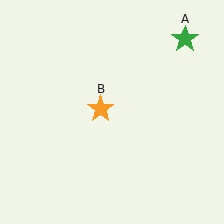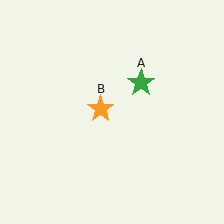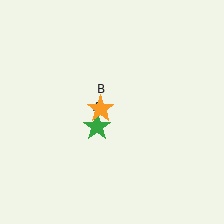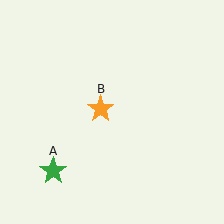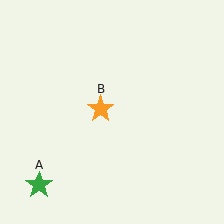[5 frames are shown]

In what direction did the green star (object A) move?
The green star (object A) moved down and to the left.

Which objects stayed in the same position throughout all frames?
Orange star (object B) remained stationary.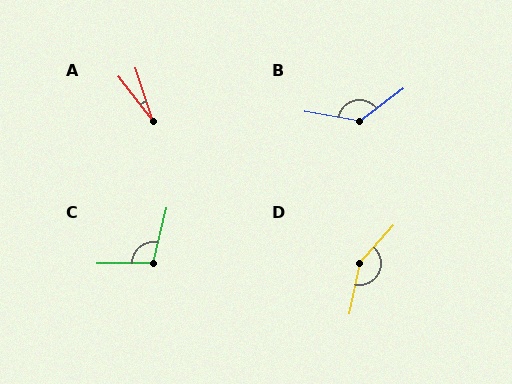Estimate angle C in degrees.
Approximately 104 degrees.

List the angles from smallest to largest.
A (19°), C (104°), B (132°), D (151°).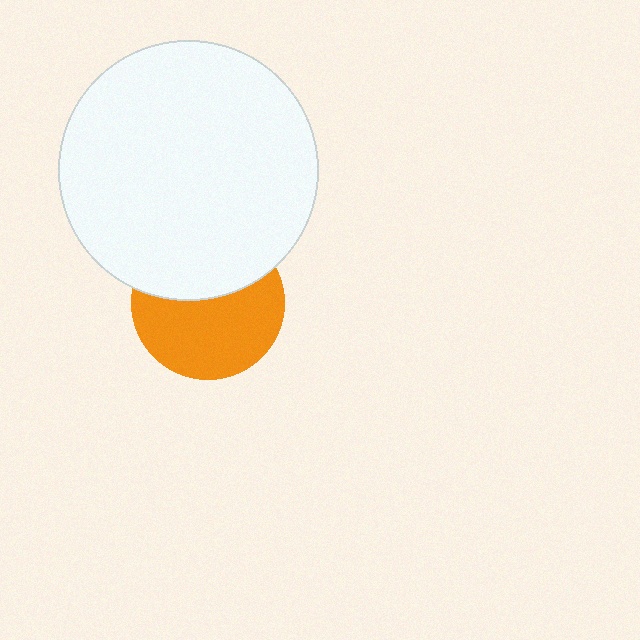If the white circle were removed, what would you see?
You would see the complete orange circle.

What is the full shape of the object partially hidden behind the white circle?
The partially hidden object is an orange circle.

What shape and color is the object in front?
The object in front is a white circle.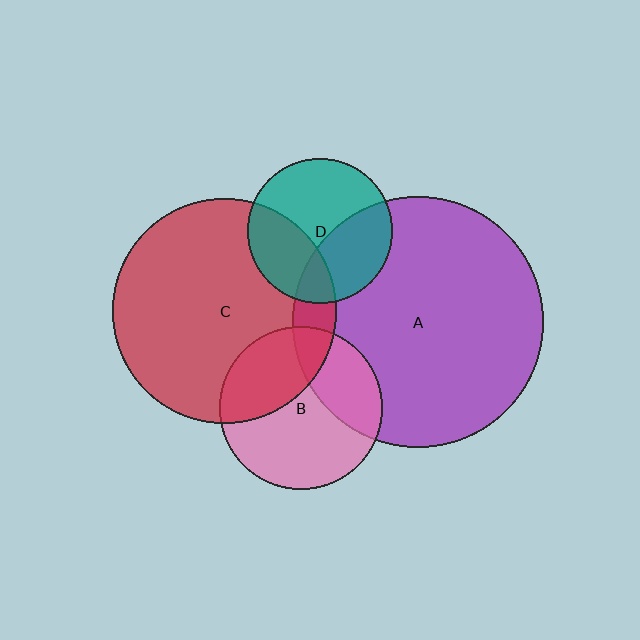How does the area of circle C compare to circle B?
Approximately 1.9 times.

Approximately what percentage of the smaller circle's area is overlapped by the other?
Approximately 30%.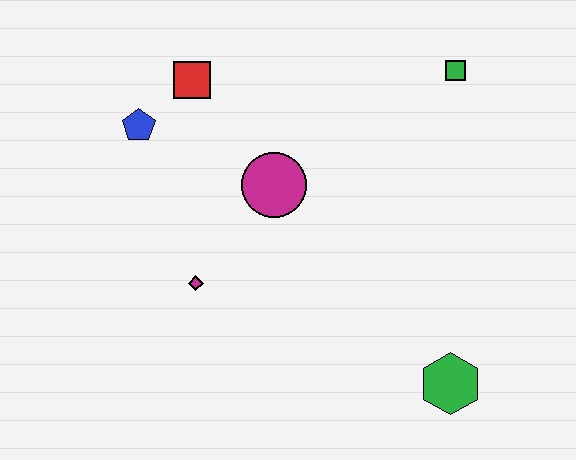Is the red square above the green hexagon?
Yes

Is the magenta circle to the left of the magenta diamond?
No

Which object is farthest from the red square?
The green hexagon is farthest from the red square.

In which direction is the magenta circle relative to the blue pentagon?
The magenta circle is to the right of the blue pentagon.